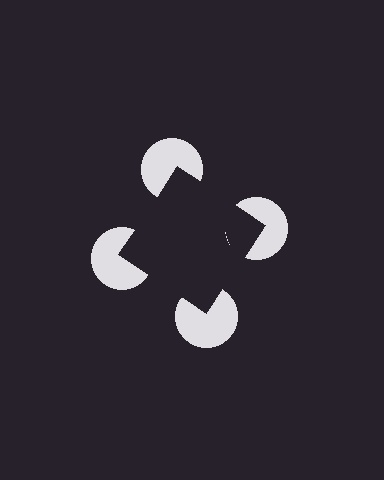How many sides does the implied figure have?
4 sides.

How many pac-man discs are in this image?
There are 4 — one at each vertex of the illusory square.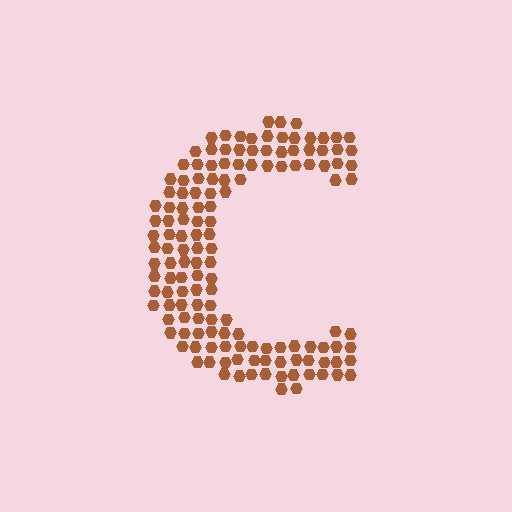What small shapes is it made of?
It is made of small hexagons.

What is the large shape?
The large shape is the letter C.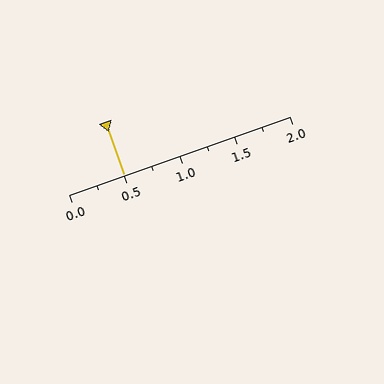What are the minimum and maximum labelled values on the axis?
The axis runs from 0.0 to 2.0.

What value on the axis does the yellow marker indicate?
The marker indicates approximately 0.5.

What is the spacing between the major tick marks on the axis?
The major ticks are spaced 0.5 apart.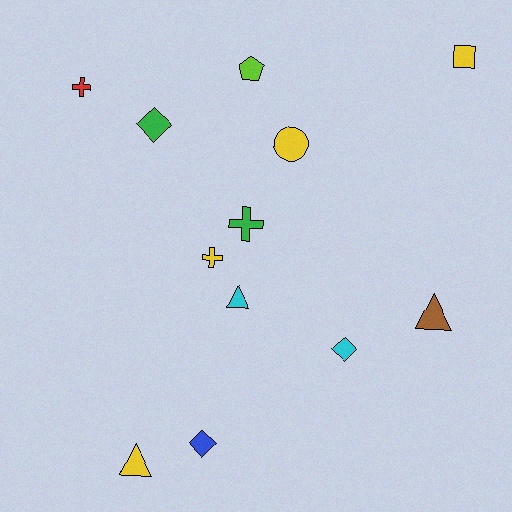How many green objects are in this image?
There are 2 green objects.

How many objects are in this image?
There are 12 objects.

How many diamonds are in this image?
There are 3 diamonds.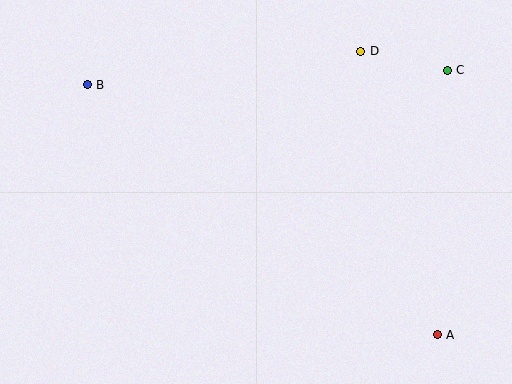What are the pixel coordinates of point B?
Point B is at (87, 85).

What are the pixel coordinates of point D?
Point D is at (361, 51).